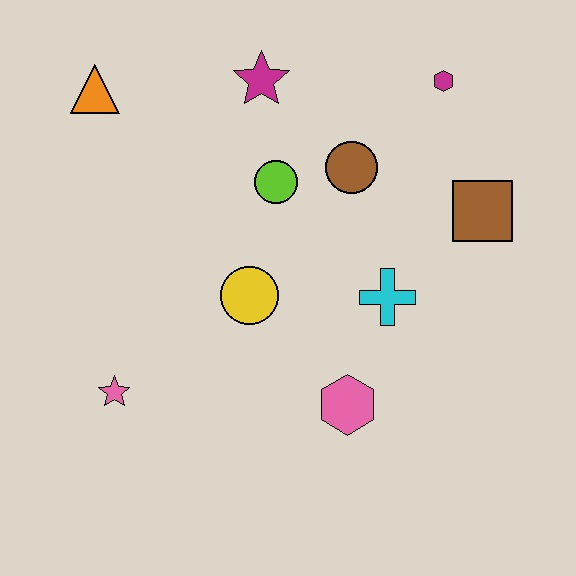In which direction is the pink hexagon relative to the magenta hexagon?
The pink hexagon is below the magenta hexagon.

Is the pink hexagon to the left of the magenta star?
No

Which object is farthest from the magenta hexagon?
The pink star is farthest from the magenta hexagon.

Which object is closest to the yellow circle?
The lime circle is closest to the yellow circle.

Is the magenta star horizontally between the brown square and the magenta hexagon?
No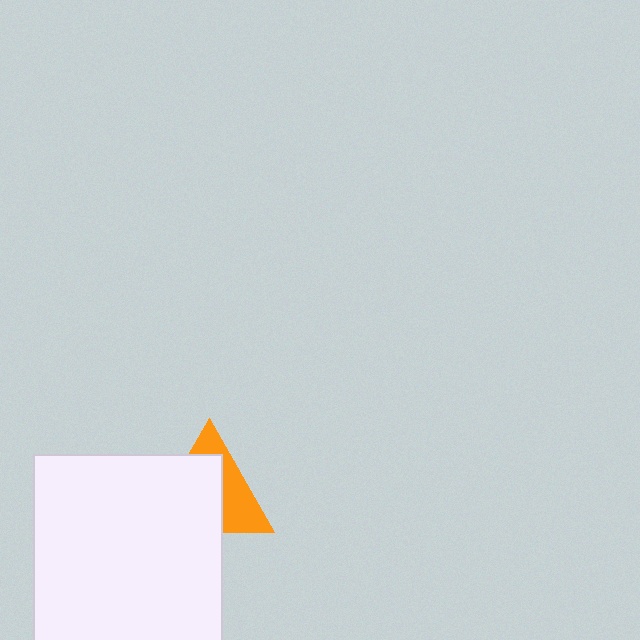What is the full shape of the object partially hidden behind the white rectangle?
The partially hidden object is an orange triangle.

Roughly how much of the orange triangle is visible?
A small part of it is visible (roughly 40%).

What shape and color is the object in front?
The object in front is a white rectangle.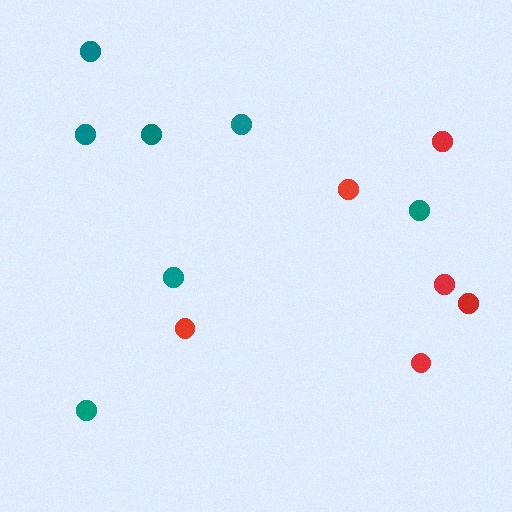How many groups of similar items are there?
There are 2 groups: one group of red circles (6) and one group of teal circles (7).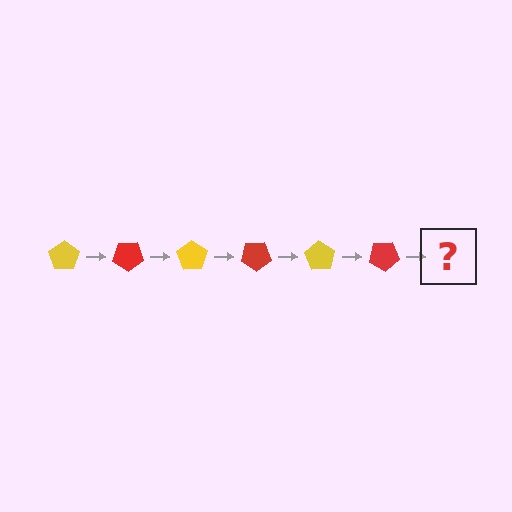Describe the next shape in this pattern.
It should be a yellow pentagon, rotated 210 degrees from the start.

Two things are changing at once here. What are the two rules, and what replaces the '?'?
The two rules are that it rotates 35 degrees each step and the color cycles through yellow and red. The '?' should be a yellow pentagon, rotated 210 degrees from the start.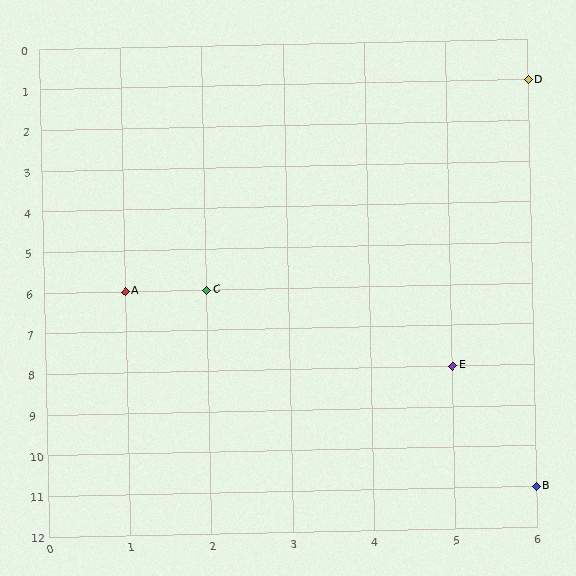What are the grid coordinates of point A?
Point A is at grid coordinates (1, 6).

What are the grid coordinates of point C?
Point C is at grid coordinates (2, 6).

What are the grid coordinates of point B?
Point B is at grid coordinates (6, 11).